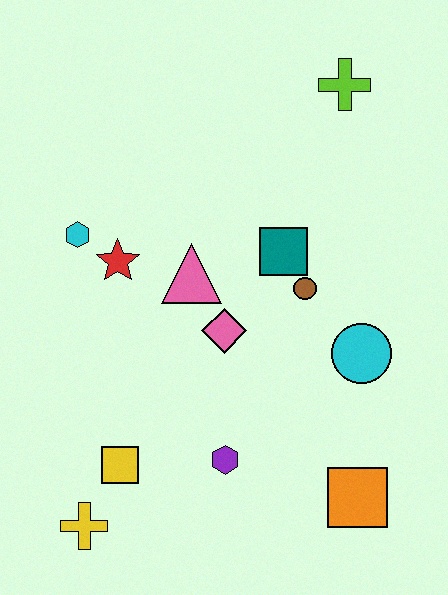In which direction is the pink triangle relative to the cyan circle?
The pink triangle is to the left of the cyan circle.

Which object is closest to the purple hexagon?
The yellow square is closest to the purple hexagon.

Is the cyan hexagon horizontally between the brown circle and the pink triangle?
No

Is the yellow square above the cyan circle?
No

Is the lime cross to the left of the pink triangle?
No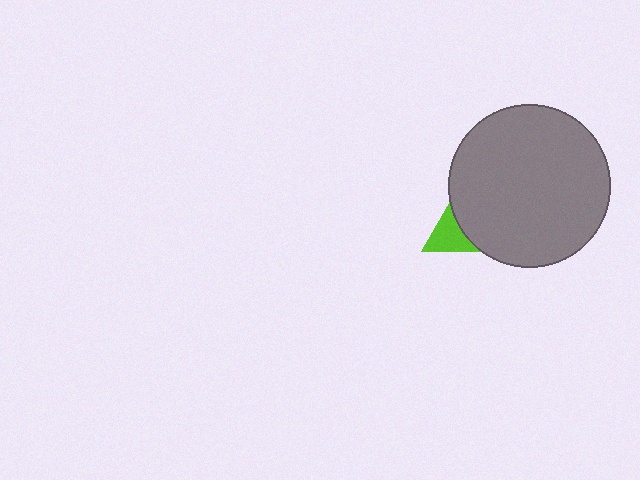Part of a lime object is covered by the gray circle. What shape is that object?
It is a triangle.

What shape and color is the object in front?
The object in front is a gray circle.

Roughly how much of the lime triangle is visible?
A small part of it is visible (roughly 37%).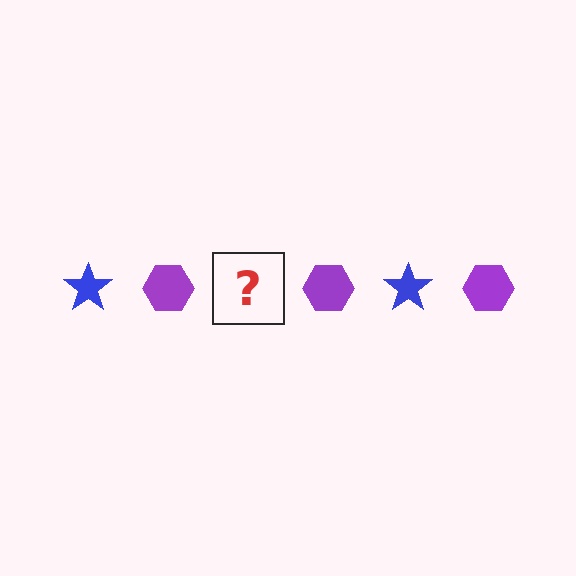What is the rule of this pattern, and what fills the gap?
The rule is that the pattern alternates between blue star and purple hexagon. The gap should be filled with a blue star.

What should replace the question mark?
The question mark should be replaced with a blue star.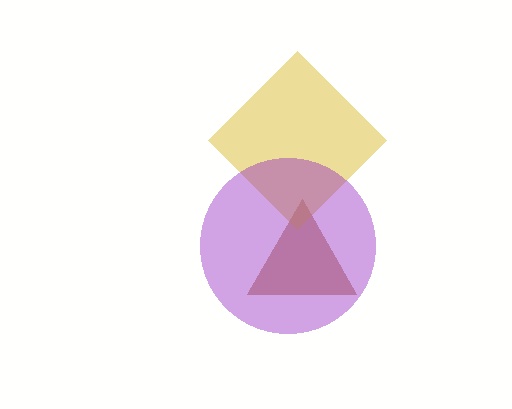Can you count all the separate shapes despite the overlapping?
Yes, there are 3 separate shapes.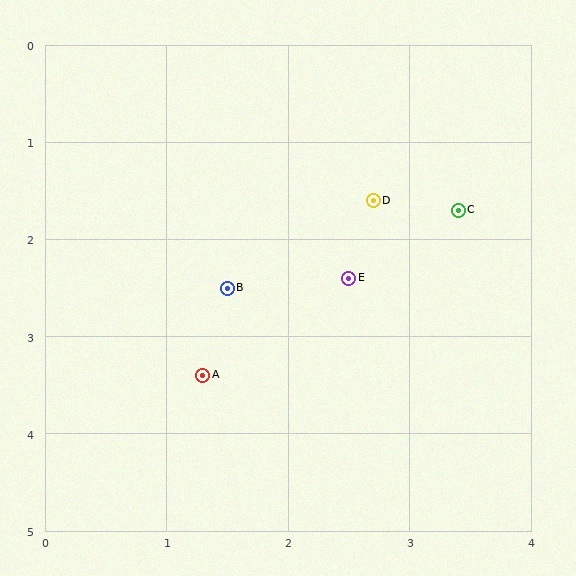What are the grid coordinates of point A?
Point A is at approximately (1.3, 3.4).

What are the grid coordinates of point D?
Point D is at approximately (2.7, 1.6).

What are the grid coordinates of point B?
Point B is at approximately (1.5, 2.5).